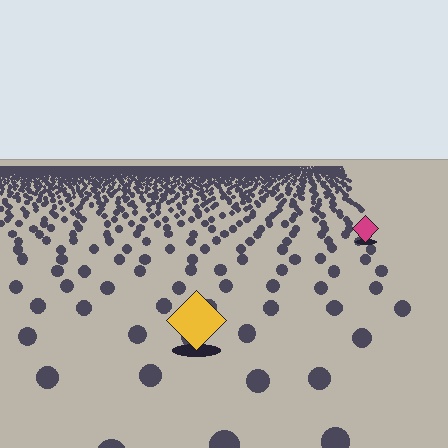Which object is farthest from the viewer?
The magenta diamond is farthest from the viewer. It appears smaller and the ground texture around it is denser.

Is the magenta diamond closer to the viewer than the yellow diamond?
No. The yellow diamond is closer — you can tell from the texture gradient: the ground texture is coarser near it.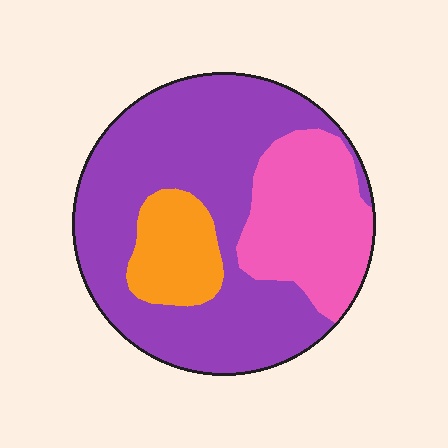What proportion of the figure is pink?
Pink takes up about one quarter (1/4) of the figure.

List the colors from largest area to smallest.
From largest to smallest: purple, pink, orange.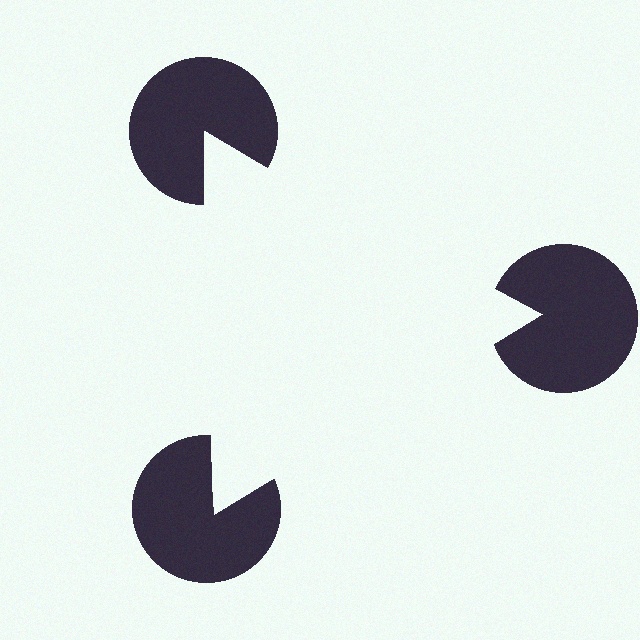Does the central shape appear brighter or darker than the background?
It typically appears slightly brighter than the background, even though no actual brightness change is drawn.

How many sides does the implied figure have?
3 sides.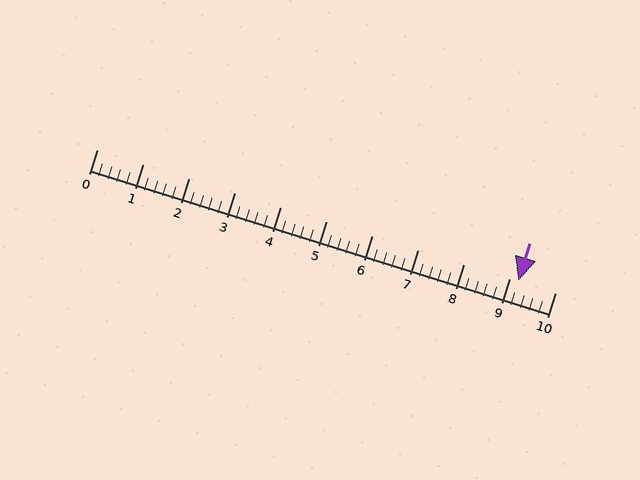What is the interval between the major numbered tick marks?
The major tick marks are spaced 1 units apart.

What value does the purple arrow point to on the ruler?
The purple arrow points to approximately 9.2.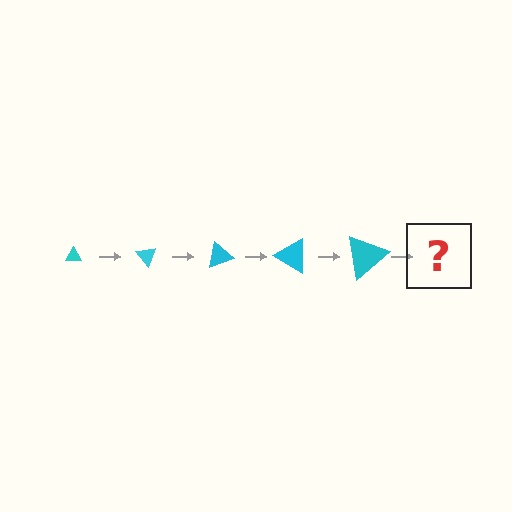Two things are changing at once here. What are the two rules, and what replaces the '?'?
The two rules are that the triangle grows larger each step and it rotates 50 degrees each step. The '?' should be a triangle, larger than the previous one and rotated 250 degrees from the start.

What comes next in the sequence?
The next element should be a triangle, larger than the previous one and rotated 250 degrees from the start.